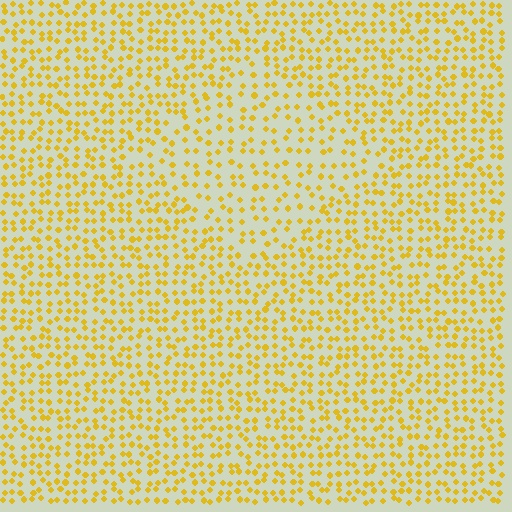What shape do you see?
I see a diamond.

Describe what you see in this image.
The image contains small yellow elements arranged at two different densities. A diamond-shaped region is visible where the elements are less densely packed than the surrounding area.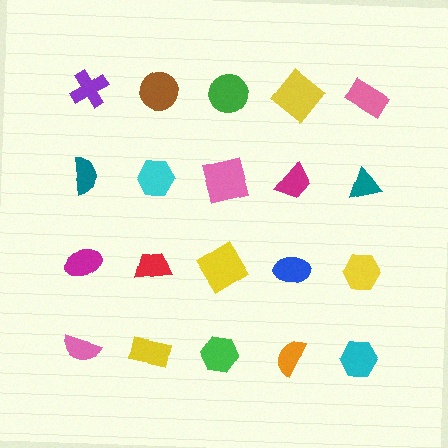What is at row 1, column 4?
A yellow diamond.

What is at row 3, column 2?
A red trapezoid.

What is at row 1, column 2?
A brown circle.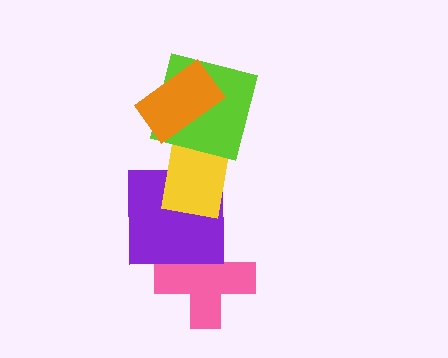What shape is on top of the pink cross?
The purple square is on top of the pink cross.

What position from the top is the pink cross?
The pink cross is 5th from the top.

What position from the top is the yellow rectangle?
The yellow rectangle is 3rd from the top.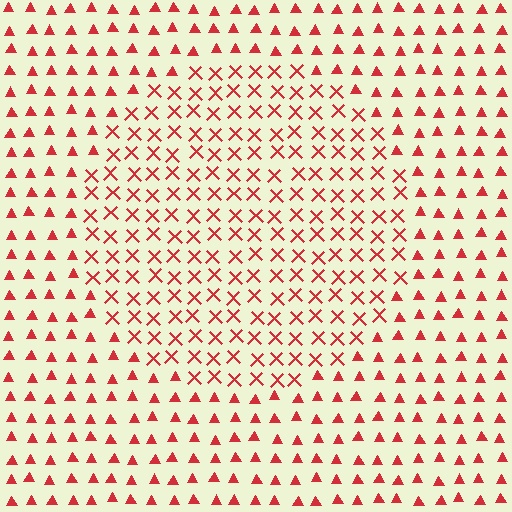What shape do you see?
I see a circle.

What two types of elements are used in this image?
The image uses X marks inside the circle region and triangles outside it.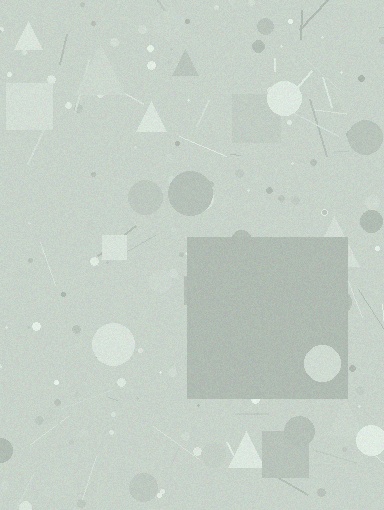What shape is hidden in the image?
A square is hidden in the image.